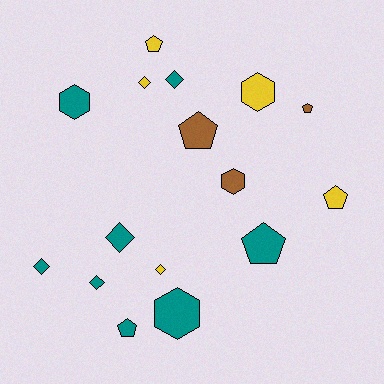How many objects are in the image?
There are 16 objects.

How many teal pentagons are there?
There are 2 teal pentagons.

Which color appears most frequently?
Teal, with 8 objects.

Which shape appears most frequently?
Pentagon, with 6 objects.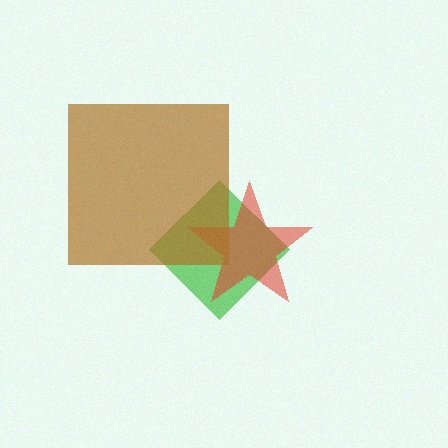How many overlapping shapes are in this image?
There are 3 overlapping shapes in the image.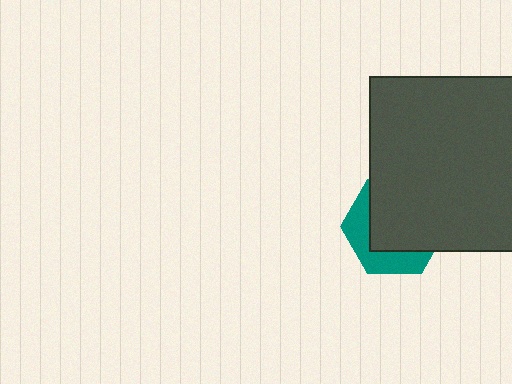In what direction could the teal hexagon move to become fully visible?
The teal hexagon could move toward the lower-left. That would shift it out from behind the dark gray square entirely.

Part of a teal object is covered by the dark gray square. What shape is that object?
It is a hexagon.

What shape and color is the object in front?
The object in front is a dark gray square.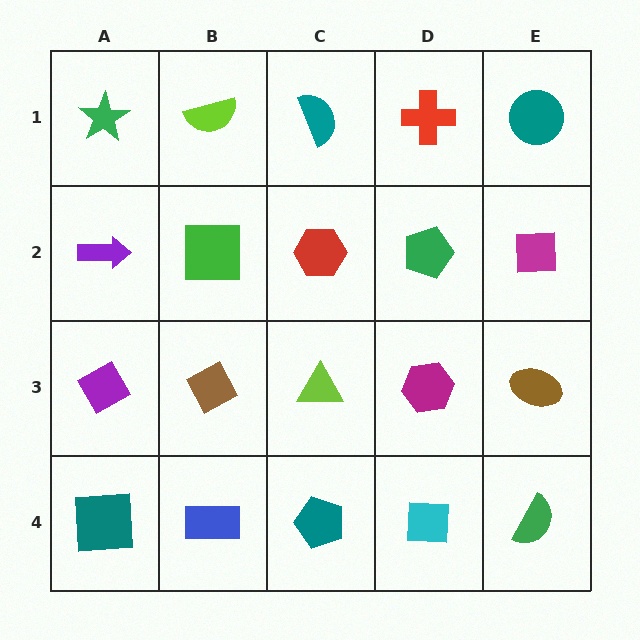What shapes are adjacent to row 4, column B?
A brown diamond (row 3, column B), a teal square (row 4, column A), a teal pentagon (row 4, column C).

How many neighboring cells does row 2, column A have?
3.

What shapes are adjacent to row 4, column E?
A brown ellipse (row 3, column E), a cyan square (row 4, column D).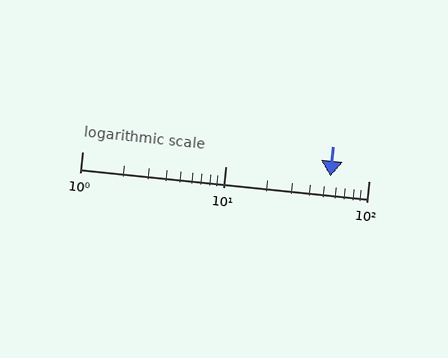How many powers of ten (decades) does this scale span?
The scale spans 2 decades, from 1 to 100.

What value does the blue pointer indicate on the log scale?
The pointer indicates approximately 54.